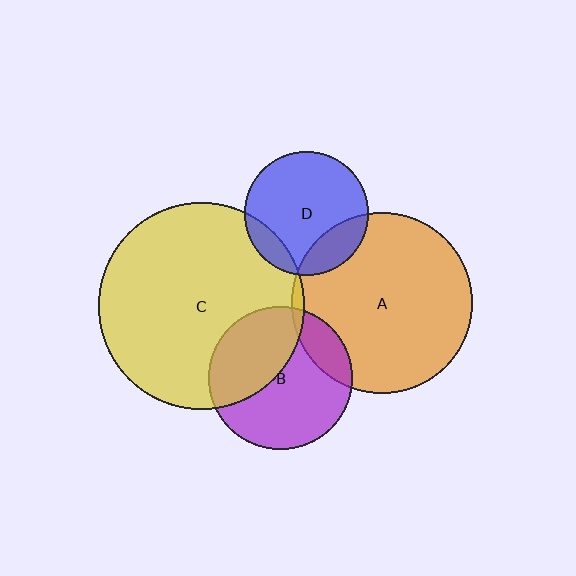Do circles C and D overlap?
Yes.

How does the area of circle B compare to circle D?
Approximately 1.3 times.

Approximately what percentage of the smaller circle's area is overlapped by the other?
Approximately 10%.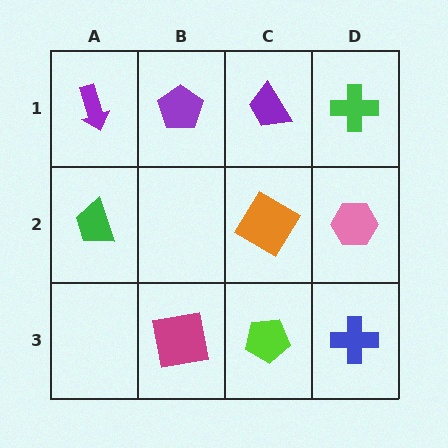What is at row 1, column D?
A green cross.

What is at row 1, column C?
A purple trapezoid.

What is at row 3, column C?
A lime pentagon.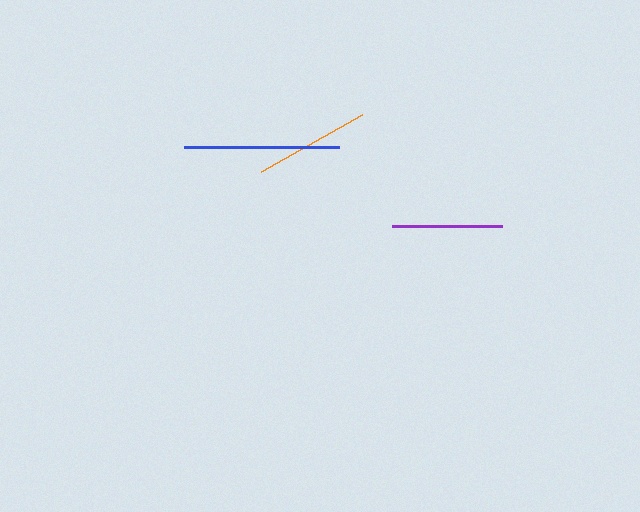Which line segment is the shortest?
The purple line is the shortest at approximately 110 pixels.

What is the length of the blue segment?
The blue segment is approximately 155 pixels long.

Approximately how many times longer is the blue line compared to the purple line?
The blue line is approximately 1.4 times the length of the purple line.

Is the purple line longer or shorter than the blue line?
The blue line is longer than the purple line.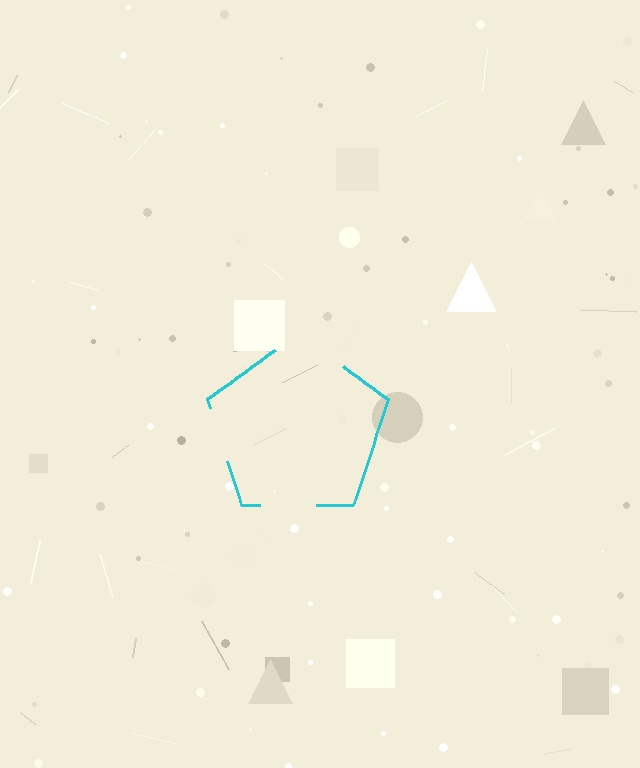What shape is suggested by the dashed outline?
The dashed outline suggests a pentagon.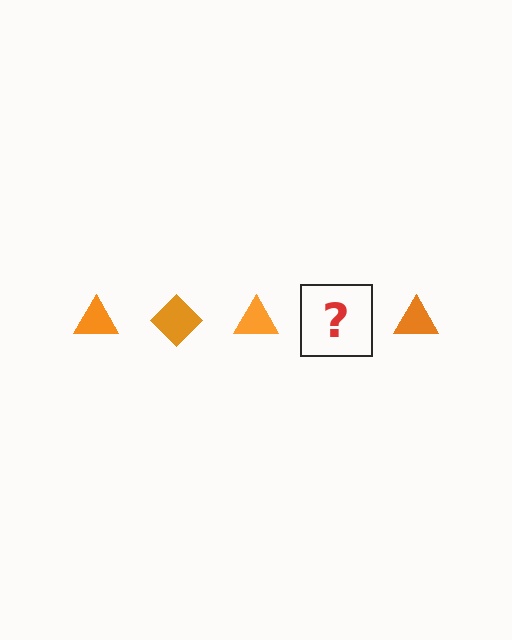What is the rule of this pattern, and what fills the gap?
The rule is that the pattern cycles through triangle, diamond shapes in orange. The gap should be filled with an orange diamond.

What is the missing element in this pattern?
The missing element is an orange diamond.